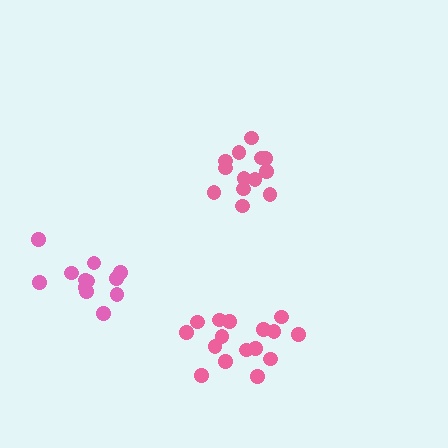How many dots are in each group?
Group 1: 13 dots, Group 2: 16 dots, Group 3: 12 dots (41 total).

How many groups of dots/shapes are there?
There are 3 groups.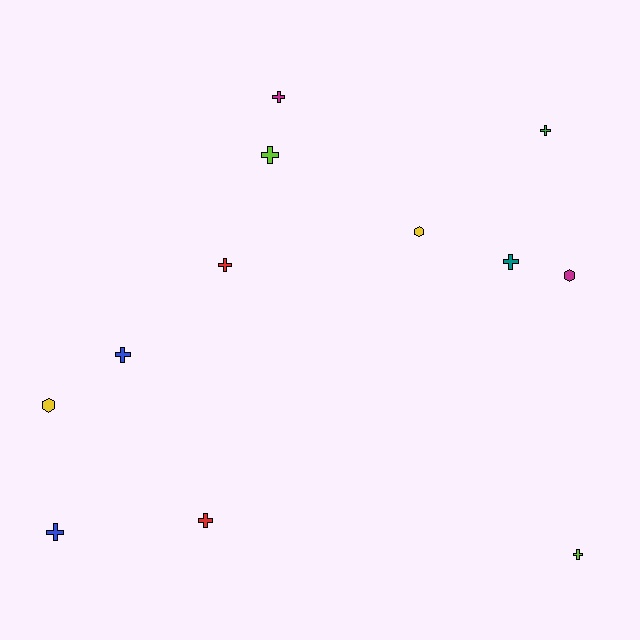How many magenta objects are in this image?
There are 2 magenta objects.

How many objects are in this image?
There are 12 objects.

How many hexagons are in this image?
There are 3 hexagons.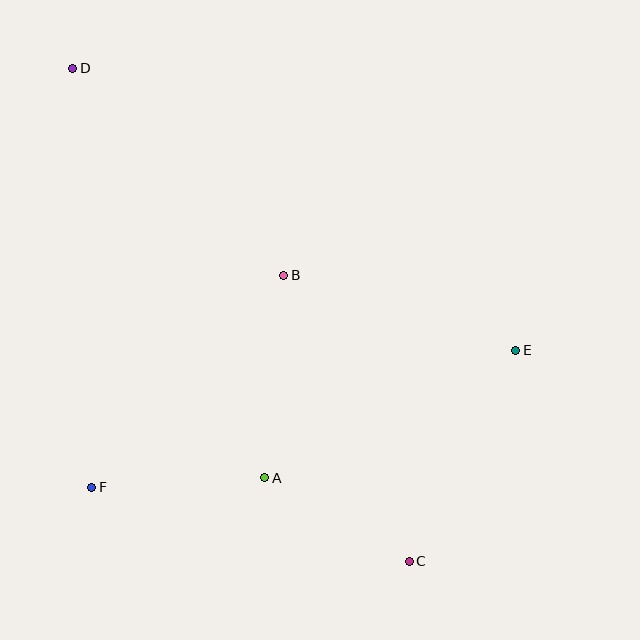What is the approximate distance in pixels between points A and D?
The distance between A and D is approximately 452 pixels.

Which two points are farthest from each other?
Points C and D are farthest from each other.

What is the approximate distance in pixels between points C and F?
The distance between C and F is approximately 326 pixels.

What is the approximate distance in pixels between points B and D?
The distance between B and D is approximately 296 pixels.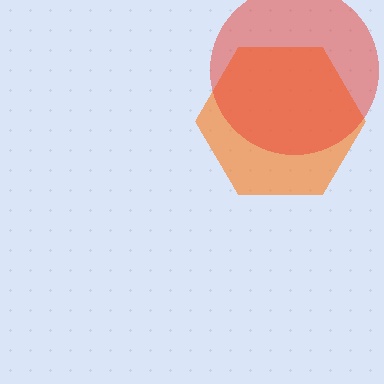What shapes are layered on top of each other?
The layered shapes are: an orange hexagon, a red circle.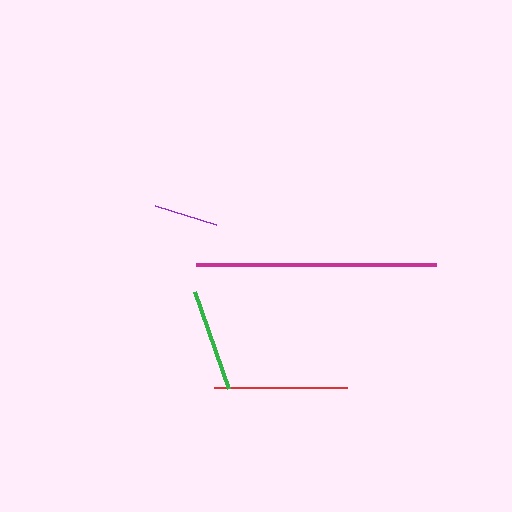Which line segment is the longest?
The magenta line is the longest at approximately 240 pixels.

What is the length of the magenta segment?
The magenta segment is approximately 240 pixels long.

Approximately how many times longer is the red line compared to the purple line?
The red line is approximately 2.1 times the length of the purple line.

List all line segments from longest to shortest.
From longest to shortest: magenta, red, green, purple.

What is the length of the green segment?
The green segment is approximately 103 pixels long.